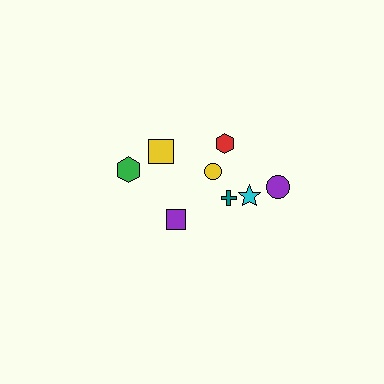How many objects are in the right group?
There are 5 objects.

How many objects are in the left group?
There are 3 objects.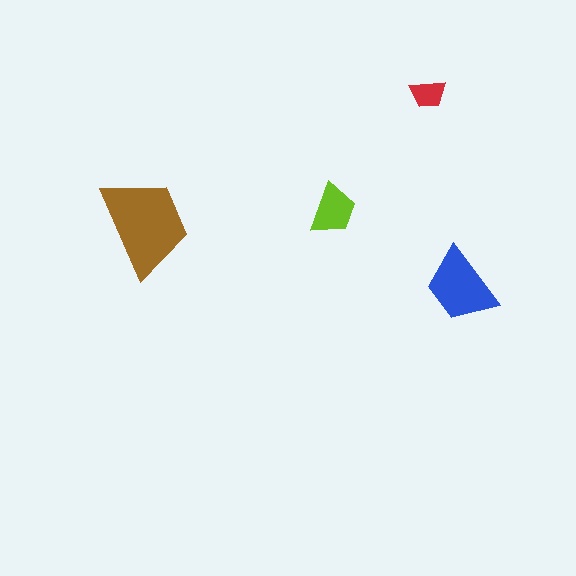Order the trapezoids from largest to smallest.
the brown one, the blue one, the lime one, the red one.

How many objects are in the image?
There are 4 objects in the image.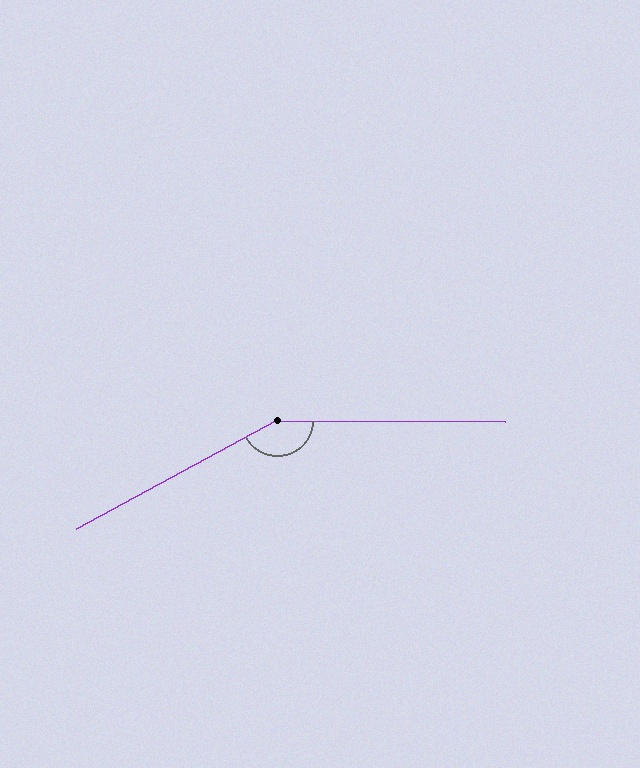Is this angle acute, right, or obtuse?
It is obtuse.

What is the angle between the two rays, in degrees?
Approximately 151 degrees.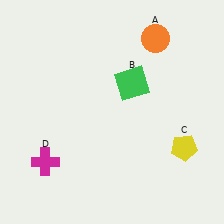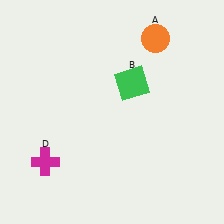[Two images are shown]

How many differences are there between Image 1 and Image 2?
There is 1 difference between the two images.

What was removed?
The yellow pentagon (C) was removed in Image 2.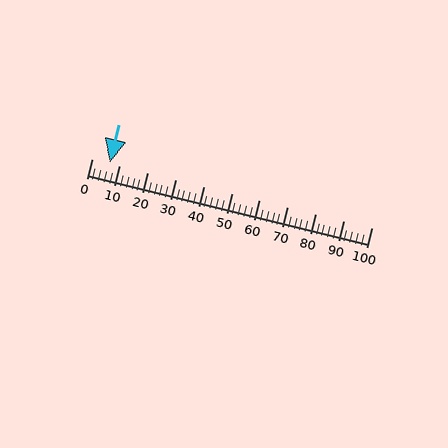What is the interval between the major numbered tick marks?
The major tick marks are spaced 10 units apart.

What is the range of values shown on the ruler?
The ruler shows values from 0 to 100.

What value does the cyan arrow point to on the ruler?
The cyan arrow points to approximately 6.